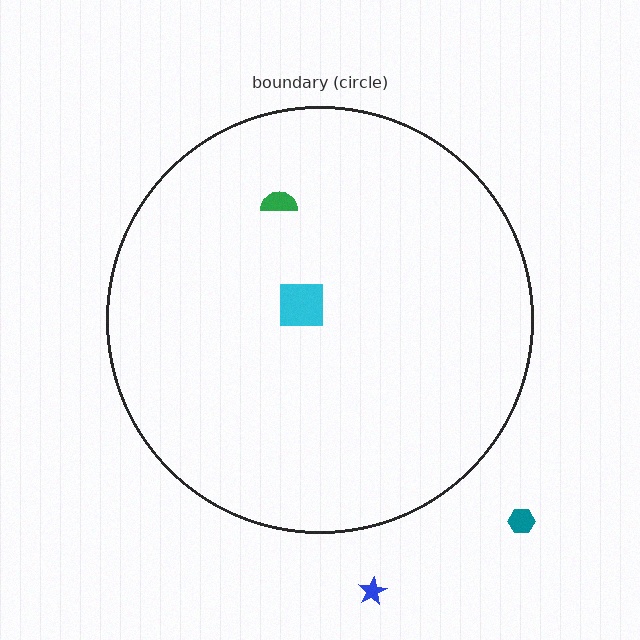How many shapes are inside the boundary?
2 inside, 2 outside.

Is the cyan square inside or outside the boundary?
Inside.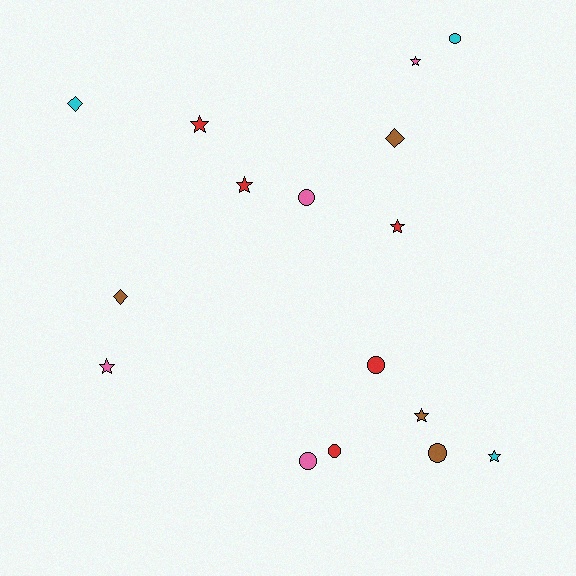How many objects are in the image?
There are 16 objects.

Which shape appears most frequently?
Star, with 7 objects.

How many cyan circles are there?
There is 1 cyan circle.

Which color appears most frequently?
Red, with 5 objects.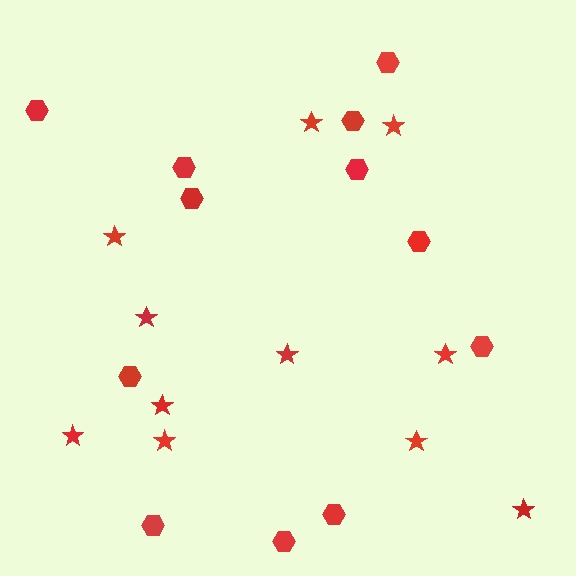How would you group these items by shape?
There are 2 groups: one group of stars (11) and one group of hexagons (12).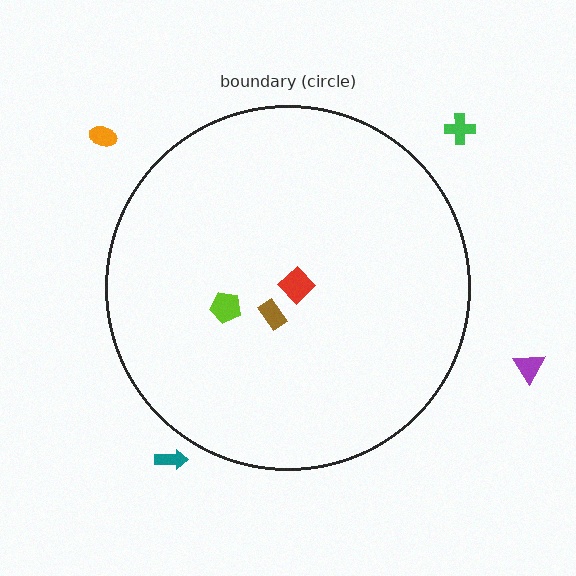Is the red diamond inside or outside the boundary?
Inside.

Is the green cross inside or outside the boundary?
Outside.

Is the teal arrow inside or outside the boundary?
Outside.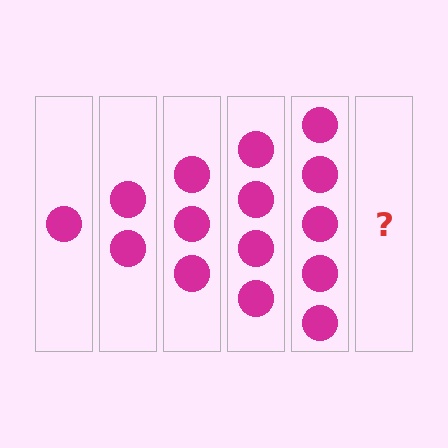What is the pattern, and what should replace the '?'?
The pattern is that each step adds one more circle. The '?' should be 6 circles.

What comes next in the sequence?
The next element should be 6 circles.